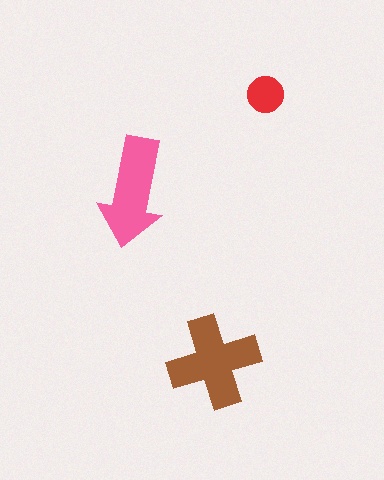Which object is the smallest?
The red circle.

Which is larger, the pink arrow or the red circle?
The pink arrow.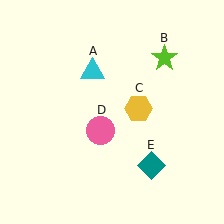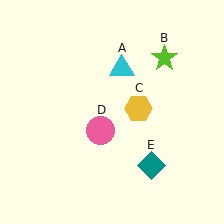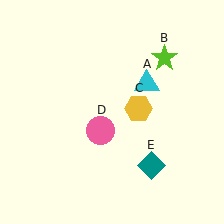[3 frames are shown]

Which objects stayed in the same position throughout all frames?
Lime star (object B) and yellow hexagon (object C) and pink circle (object D) and teal diamond (object E) remained stationary.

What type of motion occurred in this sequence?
The cyan triangle (object A) rotated clockwise around the center of the scene.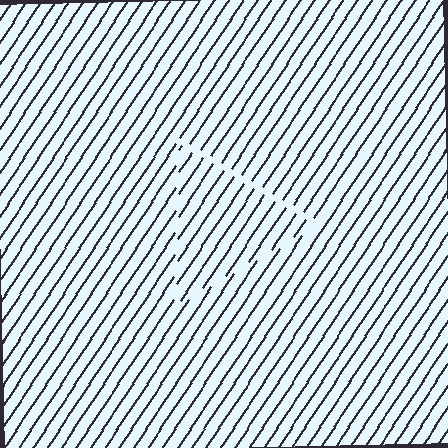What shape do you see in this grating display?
An illusory triangle. The interior of the shape contains the same grating, shifted by half a period — the contour is defined by the phase discontinuity where line-ends from the inner and outer gratings abut.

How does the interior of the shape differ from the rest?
The interior of the shape contains the same grating, shifted by half a period — the contour is defined by the phase discontinuity where line-ends from the inner and outer gratings abut.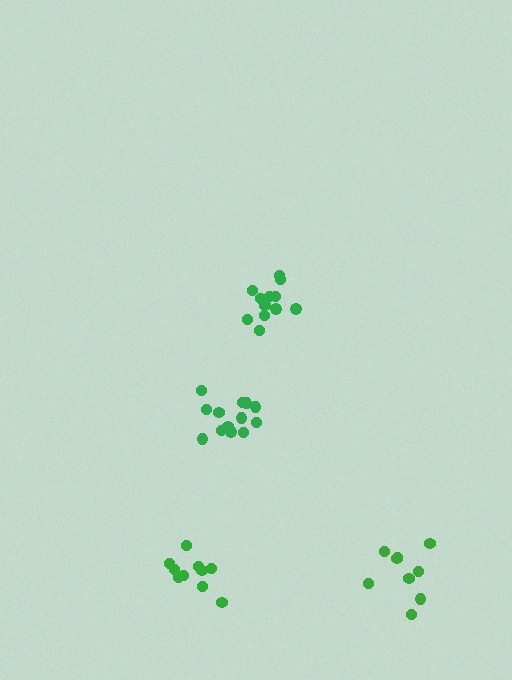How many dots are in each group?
Group 1: 13 dots, Group 2: 9 dots, Group 3: 12 dots, Group 4: 10 dots (44 total).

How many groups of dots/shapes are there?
There are 4 groups.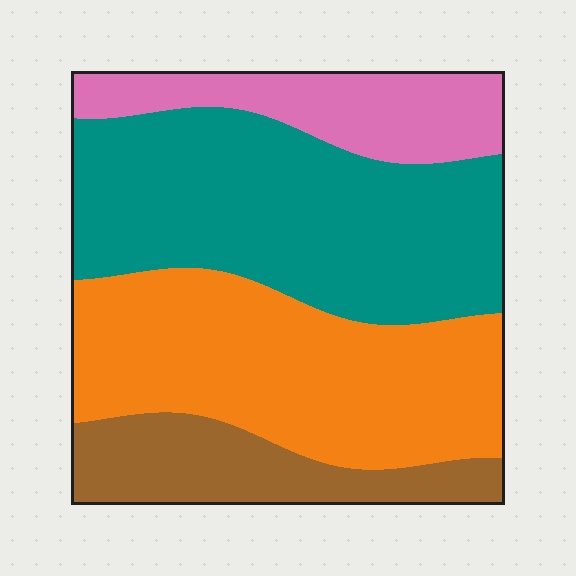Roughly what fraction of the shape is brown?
Brown covers 14% of the shape.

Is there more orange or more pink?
Orange.